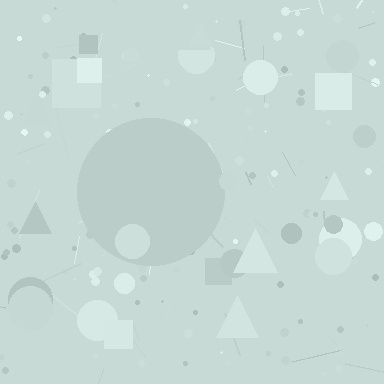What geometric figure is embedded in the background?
A circle is embedded in the background.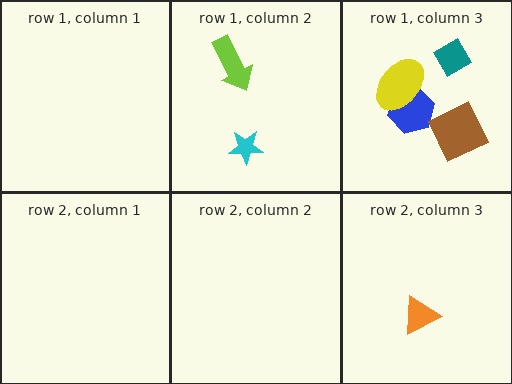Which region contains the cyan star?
The row 1, column 2 region.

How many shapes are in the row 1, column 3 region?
4.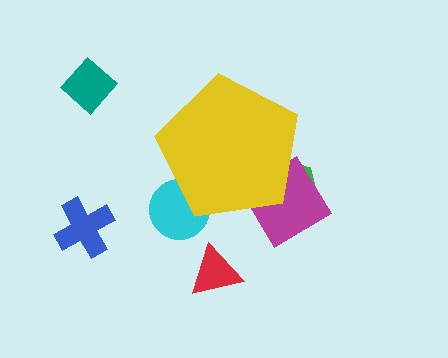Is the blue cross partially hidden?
No, the blue cross is fully visible.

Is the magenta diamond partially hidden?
Yes, the magenta diamond is partially hidden behind the yellow pentagon.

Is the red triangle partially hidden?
No, the red triangle is fully visible.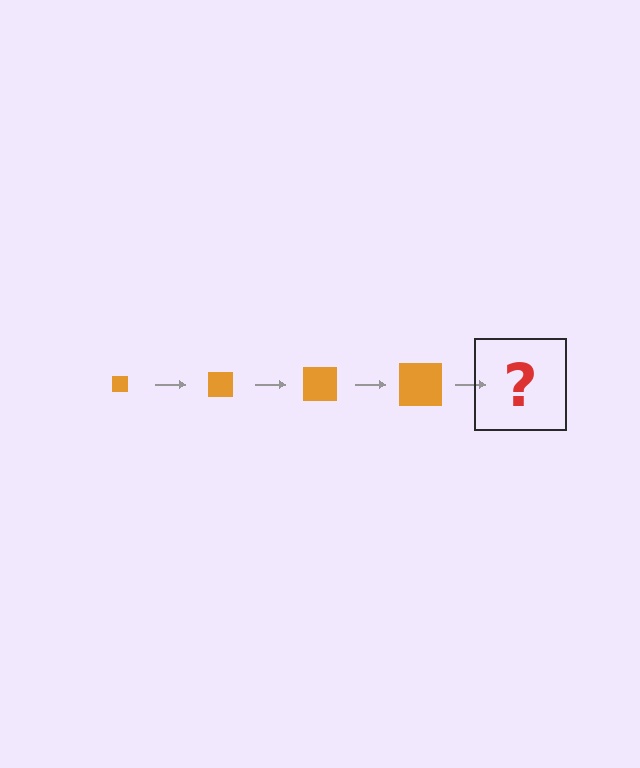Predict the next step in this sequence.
The next step is an orange square, larger than the previous one.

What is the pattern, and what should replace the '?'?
The pattern is that the square gets progressively larger each step. The '?' should be an orange square, larger than the previous one.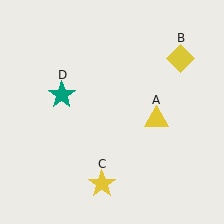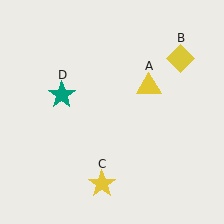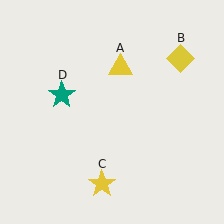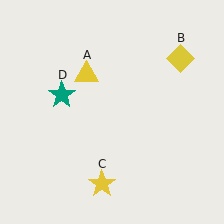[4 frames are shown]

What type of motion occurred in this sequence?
The yellow triangle (object A) rotated counterclockwise around the center of the scene.